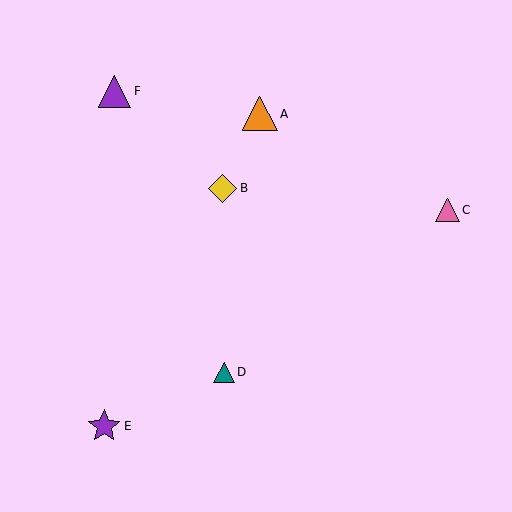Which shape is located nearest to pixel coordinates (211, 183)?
The yellow diamond (labeled B) at (223, 188) is nearest to that location.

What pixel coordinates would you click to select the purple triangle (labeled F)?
Click at (115, 91) to select the purple triangle F.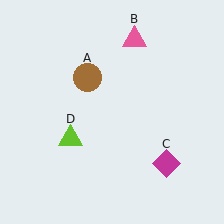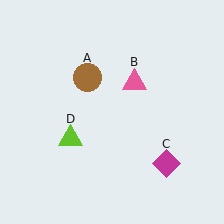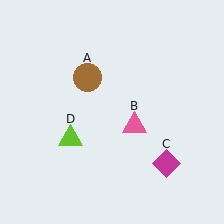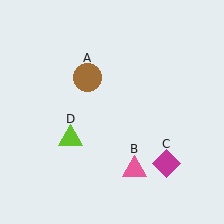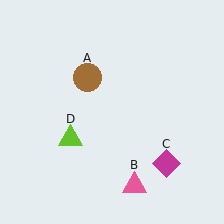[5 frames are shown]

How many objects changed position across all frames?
1 object changed position: pink triangle (object B).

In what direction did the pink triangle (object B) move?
The pink triangle (object B) moved down.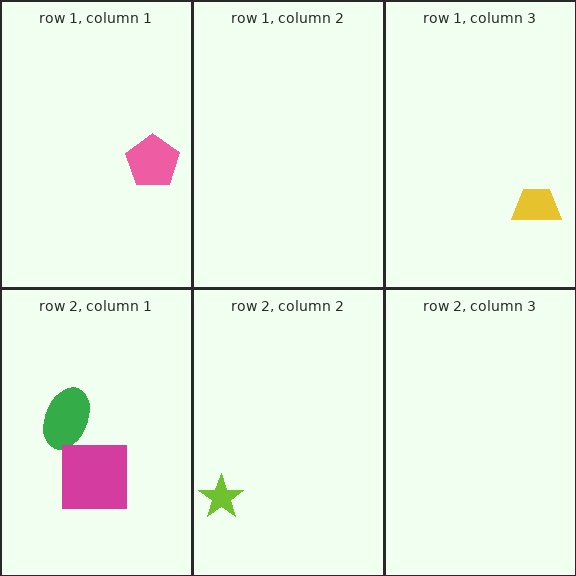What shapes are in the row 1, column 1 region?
The pink pentagon.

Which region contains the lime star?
The row 2, column 2 region.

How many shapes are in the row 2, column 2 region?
1.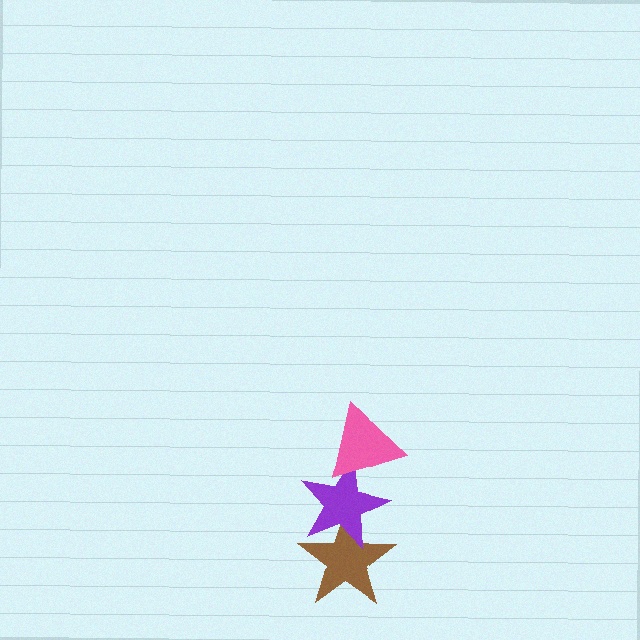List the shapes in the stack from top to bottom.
From top to bottom: the pink triangle, the purple star, the brown star.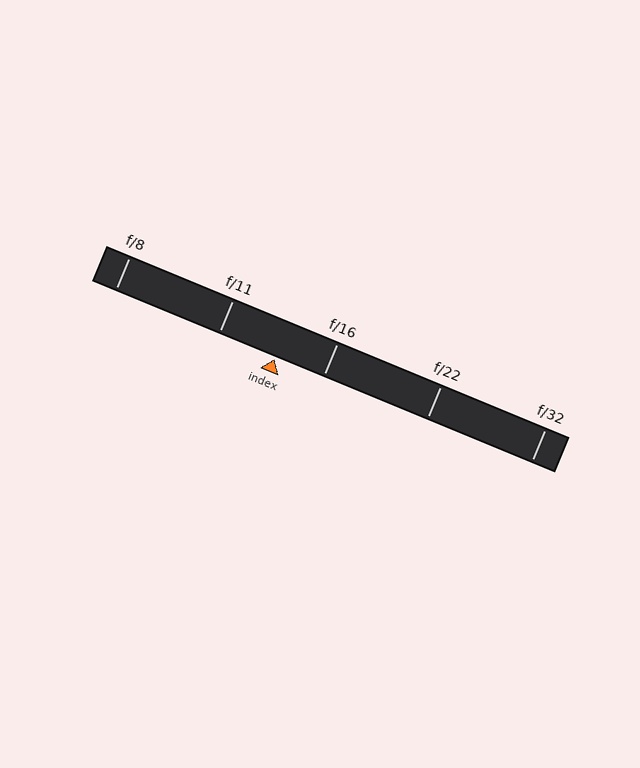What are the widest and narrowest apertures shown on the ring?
The widest aperture shown is f/8 and the narrowest is f/32.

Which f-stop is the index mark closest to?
The index mark is closest to f/16.